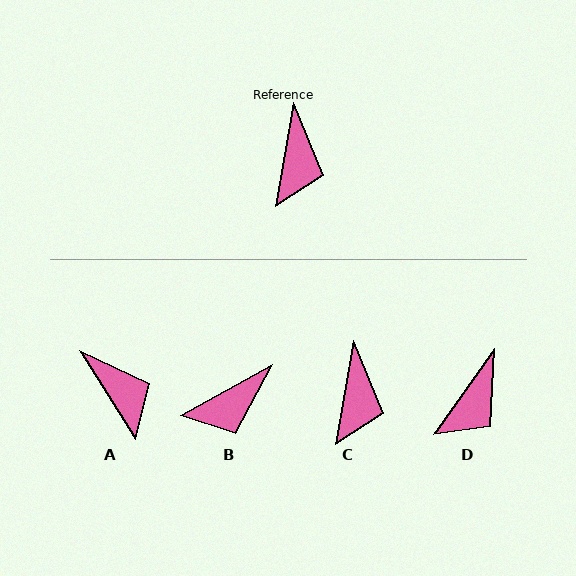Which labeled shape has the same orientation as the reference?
C.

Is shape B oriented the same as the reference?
No, it is off by about 51 degrees.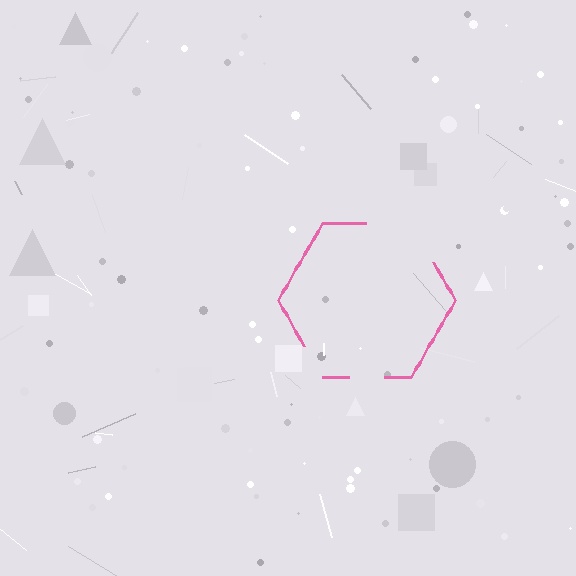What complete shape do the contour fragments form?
The contour fragments form a hexagon.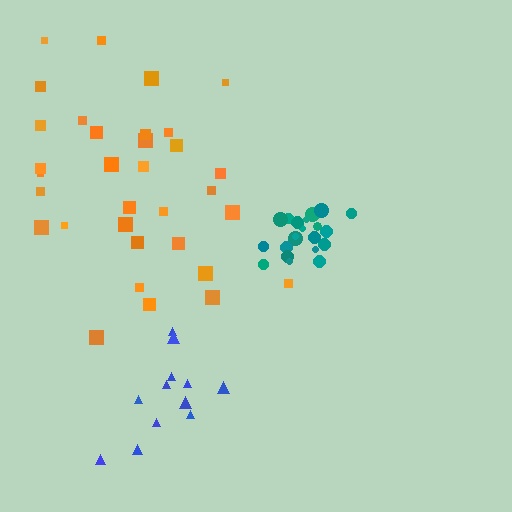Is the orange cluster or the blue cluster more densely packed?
Blue.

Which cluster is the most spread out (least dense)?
Orange.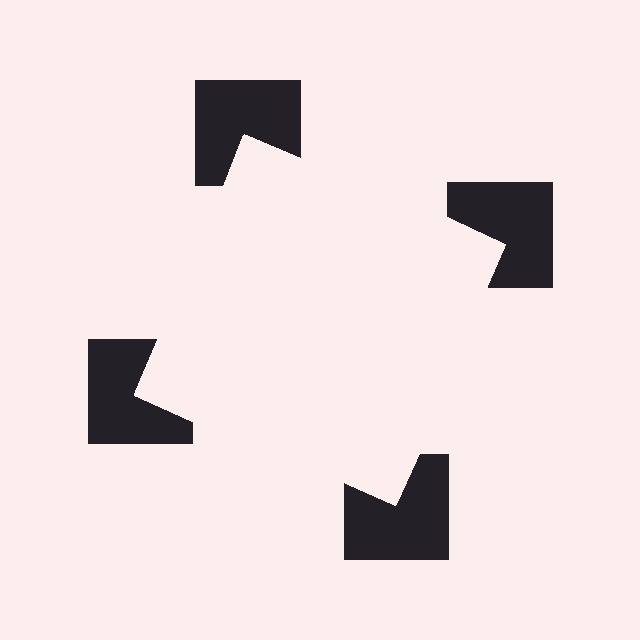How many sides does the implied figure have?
4 sides.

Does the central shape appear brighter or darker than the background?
It typically appears slightly brighter than the background, even though no actual brightness change is drawn.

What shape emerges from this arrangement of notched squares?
An illusory square — its edges are inferred from the aligned wedge cuts in the notched squares, not physically drawn.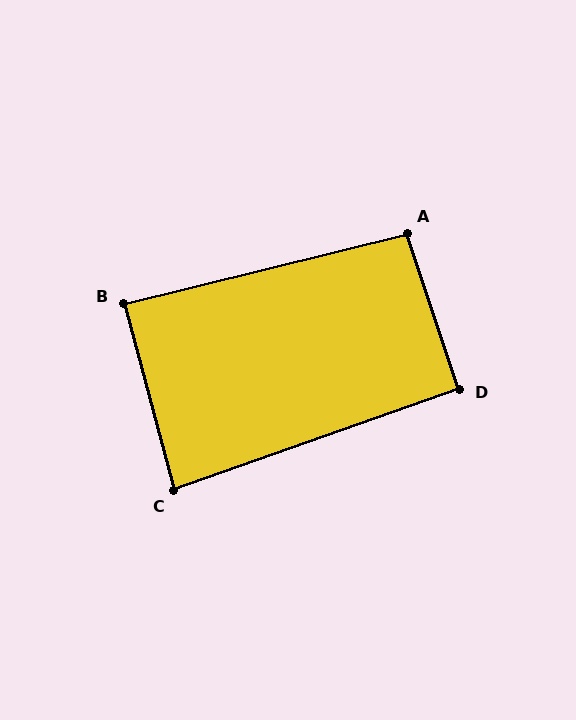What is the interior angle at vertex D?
Approximately 91 degrees (approximately right).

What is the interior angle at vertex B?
Approximately 89 degrees (approximately right).